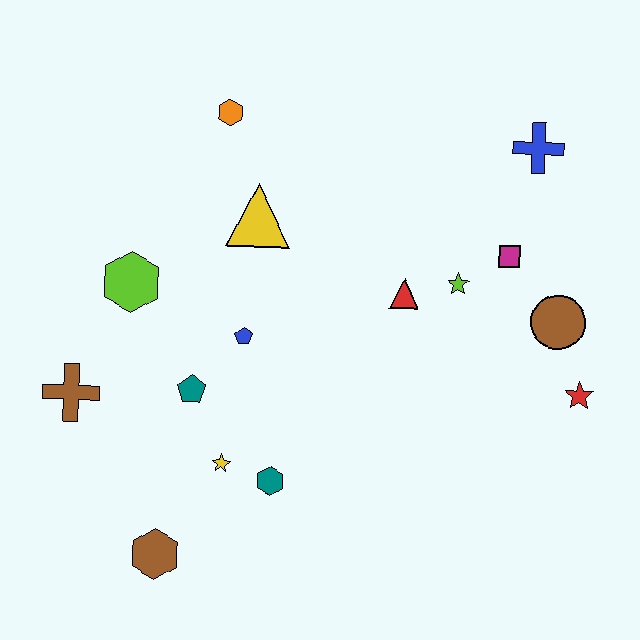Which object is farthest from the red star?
The brown cross is farthest from the red star.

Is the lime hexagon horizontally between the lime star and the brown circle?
No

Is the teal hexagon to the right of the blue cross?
No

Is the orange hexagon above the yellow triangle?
Yes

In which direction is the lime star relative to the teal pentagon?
The lime star is to the right of the teal pentagon.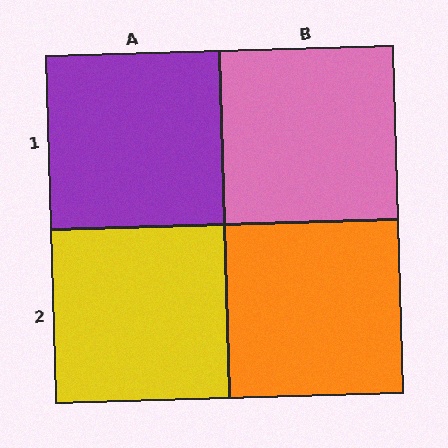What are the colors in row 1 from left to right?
Purple, pink.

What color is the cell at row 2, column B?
Orange.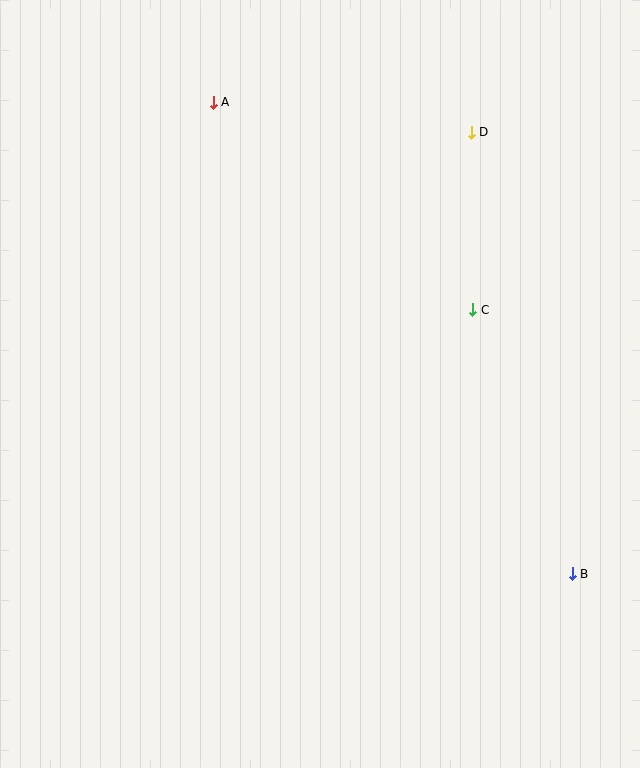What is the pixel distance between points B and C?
The distance between B and C is 282 pixels.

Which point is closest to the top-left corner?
Point A is closest to the top-left corner.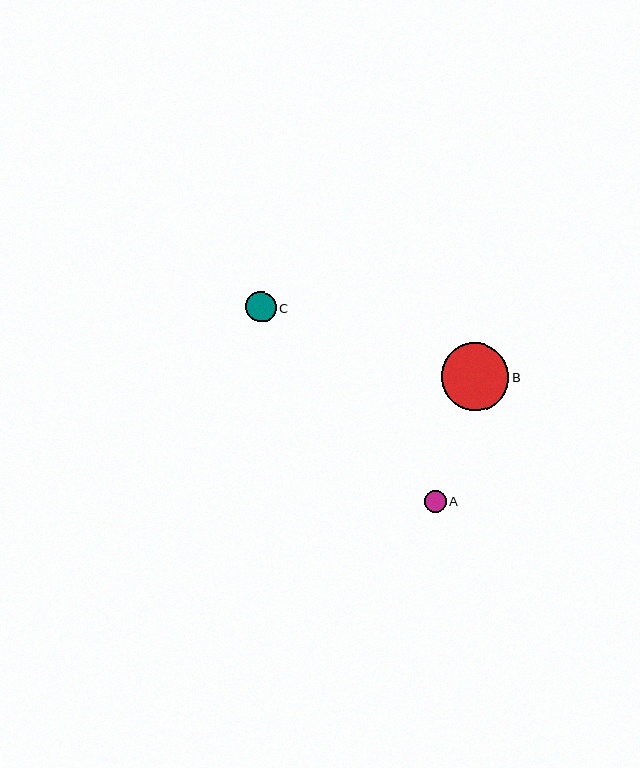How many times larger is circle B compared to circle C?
Circle B is approximately 2.2 times the size of circle C.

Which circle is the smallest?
Circle A is the smallest with a size of approximately 22 pixels.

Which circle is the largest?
Circle B is the largest with a size of approximately 68 pixels.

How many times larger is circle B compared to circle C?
Circle B is approximately 2.2 times the size of circle C.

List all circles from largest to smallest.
From largest to smallest: B, C, A.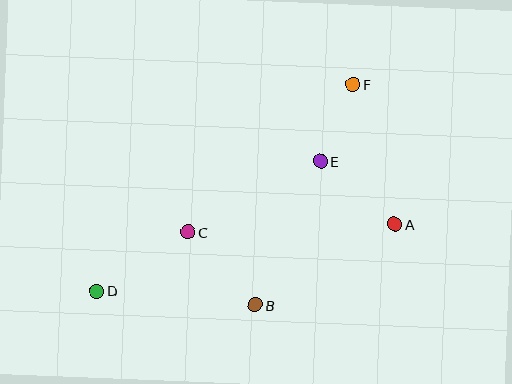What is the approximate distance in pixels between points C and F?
The distance between C and F is approximately 221 pixels.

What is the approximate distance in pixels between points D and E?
The distance between D and E is approximately 258 pixels.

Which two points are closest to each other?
Points E and F are closest to each other.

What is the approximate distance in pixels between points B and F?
The distance between B and F is approximately 241 pixels.